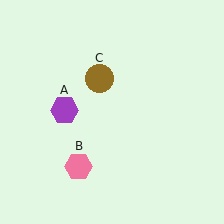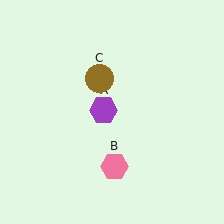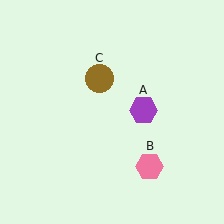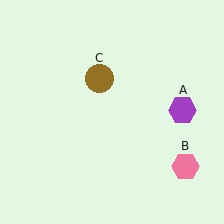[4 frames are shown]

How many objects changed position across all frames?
2 objects changed position: purple hexagon (object A), pink hexagon (object B).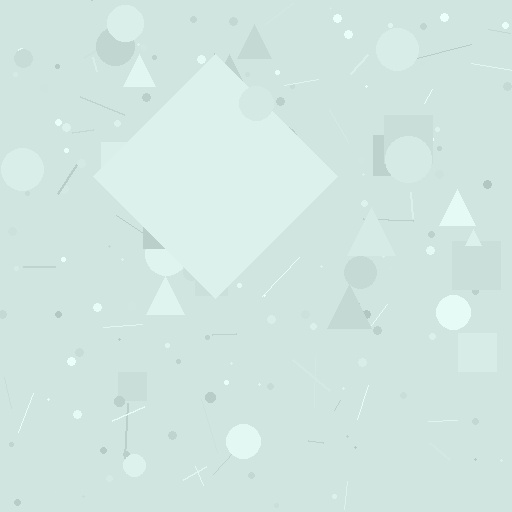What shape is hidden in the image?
A diamond is hidden in the image.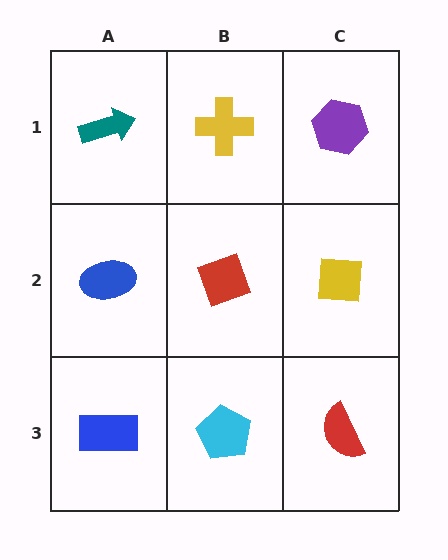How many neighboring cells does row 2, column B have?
4.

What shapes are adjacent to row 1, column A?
A blue ellipse (row 2, column A), a yellow cross (row 1, column B).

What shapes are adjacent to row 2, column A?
A teal arrow (row 1, column A), a blue rectangle (row 3, column A), a red diamond (row 2, column B).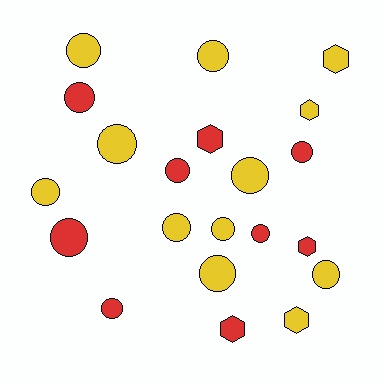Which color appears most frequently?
Yellow, with 12 objects.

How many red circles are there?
There are 6 red circles.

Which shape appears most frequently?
Circle, with 15 objects.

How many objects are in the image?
There are 21 objects.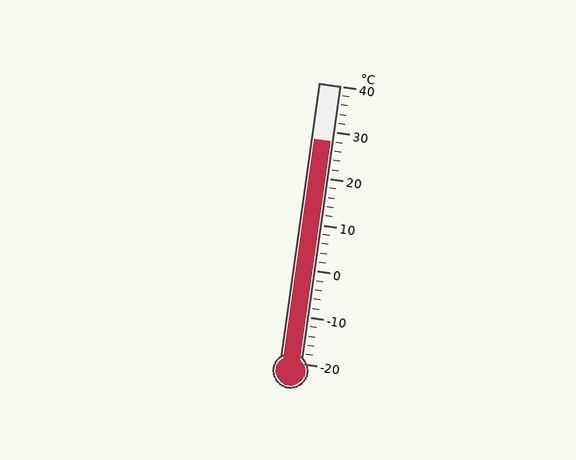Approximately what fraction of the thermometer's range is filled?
The thermometer is filled to approximately 80% of its range.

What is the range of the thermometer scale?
The thermometer scale ranges from -20°C to 40°C.